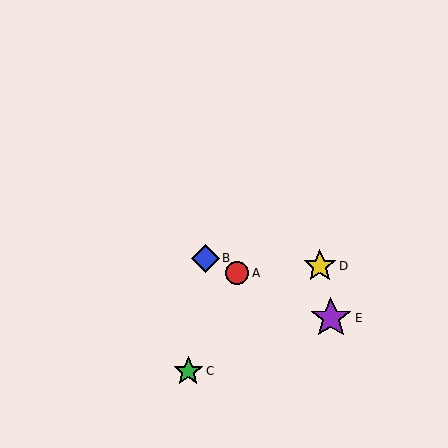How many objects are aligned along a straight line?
3 objects (A, B, E) are aligned along a straight line.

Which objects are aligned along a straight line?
Objects A, B, E are aligned along a straight line.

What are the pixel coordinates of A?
Object A is at (237, 273).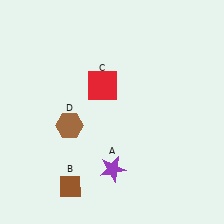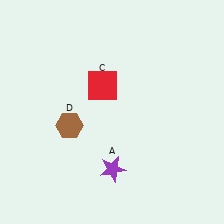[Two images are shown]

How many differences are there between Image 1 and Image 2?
There is 1 difference between the two images.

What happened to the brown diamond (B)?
The brown diamond (B) was removed in Image 2. It was in the bottom-left area of Image 1.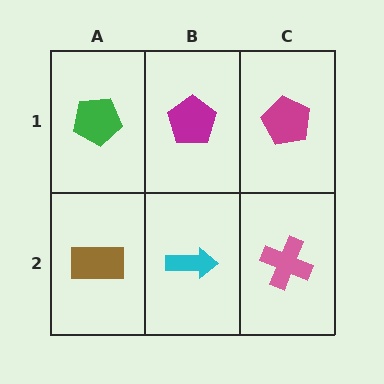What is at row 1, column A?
A green pentagon.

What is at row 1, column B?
A magenta pentagon.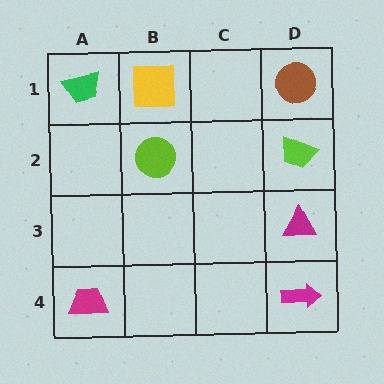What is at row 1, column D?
A brown circle.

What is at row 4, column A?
A magenta trapezoid.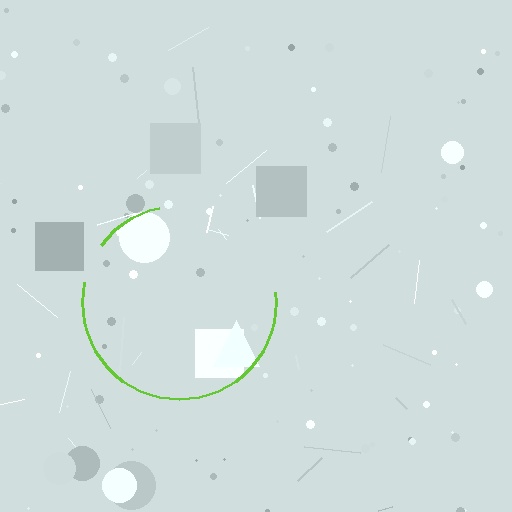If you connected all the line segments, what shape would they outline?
They would outline a circle.